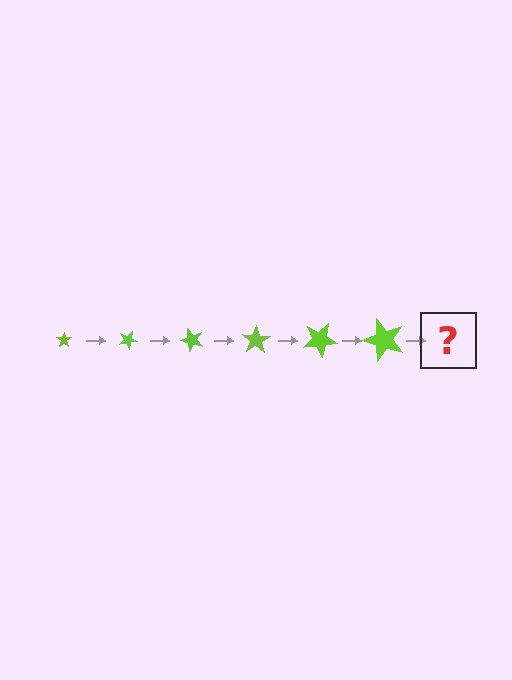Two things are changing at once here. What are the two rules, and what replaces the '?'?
The two rules are that the star grows larger each step and it rotates 25 degrees each step. The '?' should be a star, larger than the previous one and rotated 150 degrees from the start.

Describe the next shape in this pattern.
It should be a star, larger than the previous one and rotated 150 degrees from the start.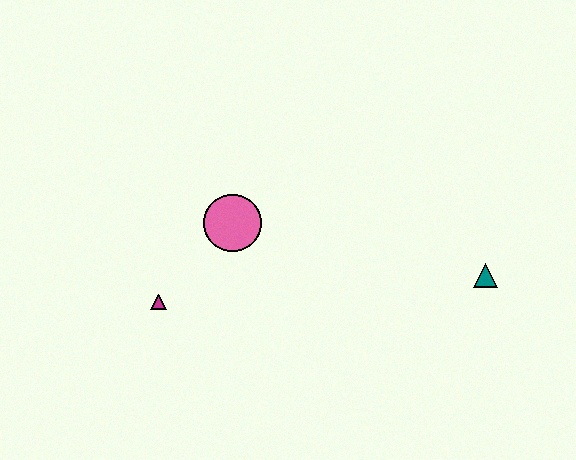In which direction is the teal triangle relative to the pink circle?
The teal triangle is to the right of the pink circle.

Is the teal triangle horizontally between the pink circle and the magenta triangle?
No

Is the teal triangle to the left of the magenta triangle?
No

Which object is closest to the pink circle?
The magenta triangle is closest to the pink circle.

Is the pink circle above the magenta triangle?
Yes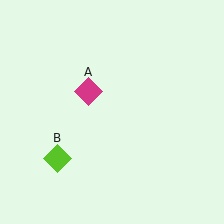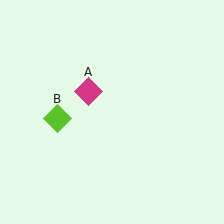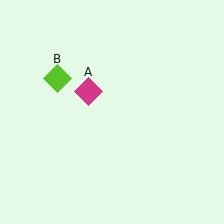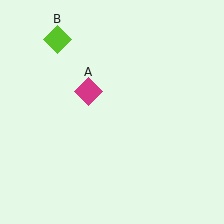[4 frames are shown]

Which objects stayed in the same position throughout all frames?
Magenta diamond (object A) remained stationary.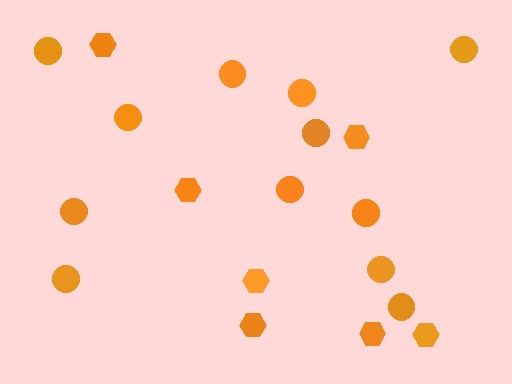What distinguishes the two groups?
There are 2 groups: one group of circles (12) and one group of hexagons (7).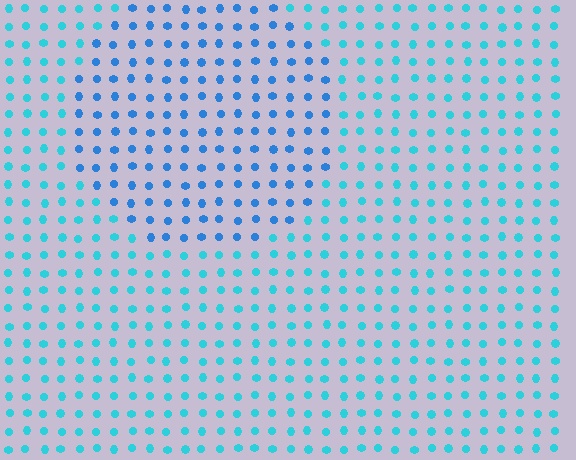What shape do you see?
I see a circle.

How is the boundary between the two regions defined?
The boundary is defined purely by a slight shift in hue (about 27 degrees). Spacing, size, and orientation are identical on both sides.